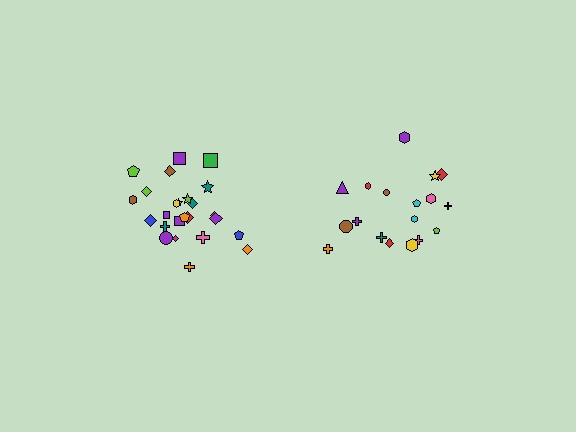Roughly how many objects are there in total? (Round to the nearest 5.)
Roughly 45 objects in total.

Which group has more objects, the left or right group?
The left group.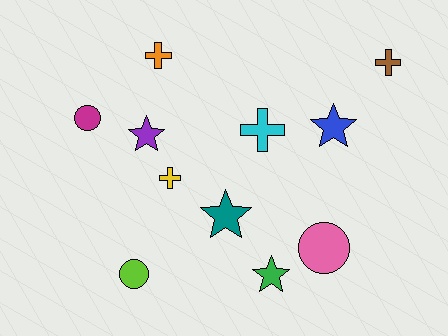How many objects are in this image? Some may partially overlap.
There are 11 objects.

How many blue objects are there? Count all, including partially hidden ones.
There is 1 blue object.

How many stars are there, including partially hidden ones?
There are 4 stars.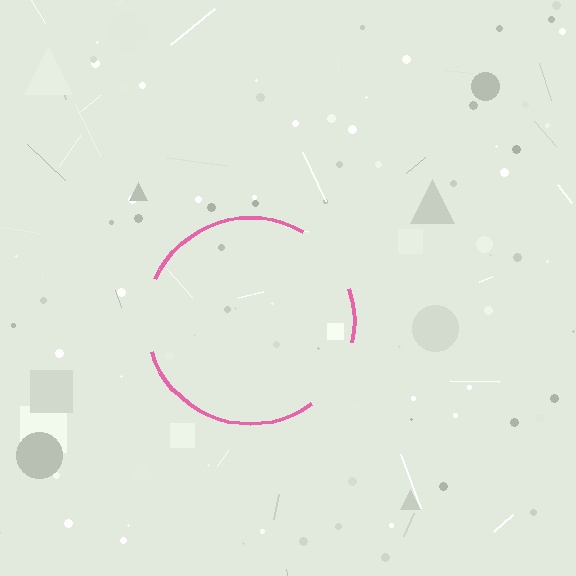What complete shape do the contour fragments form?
The contour fragments form a circle.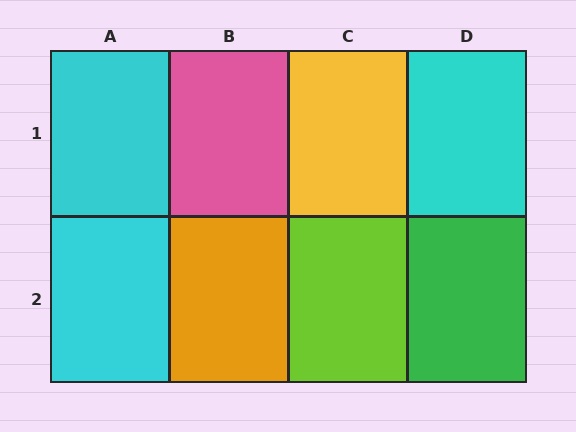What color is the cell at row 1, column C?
Yellow.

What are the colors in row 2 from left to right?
Cyan, orange, lime, green.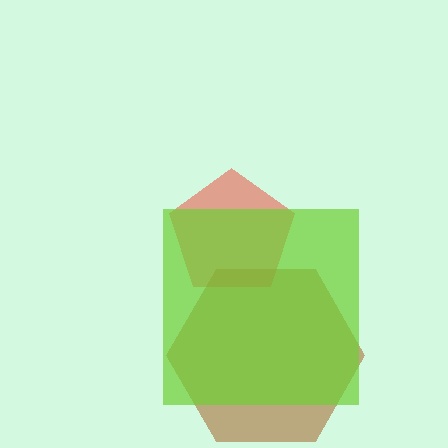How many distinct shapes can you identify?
There are 3 distinct shapes: a brown hexagon, a red pentagon, a lime square.